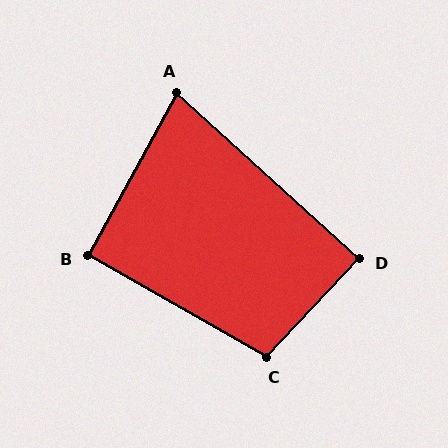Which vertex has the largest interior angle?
C, at approximately 104 degrees.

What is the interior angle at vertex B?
Approximately 91 degrees (approximately right).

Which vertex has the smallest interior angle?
A, at approximately 76 degrees.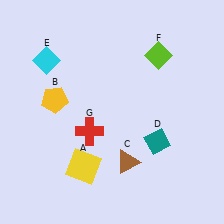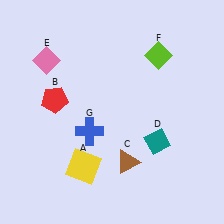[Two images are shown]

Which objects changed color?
B changed from yellow to red. E changed from cyan to pink. G changed from red to blue.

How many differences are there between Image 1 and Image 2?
There are 3 differences between the two images.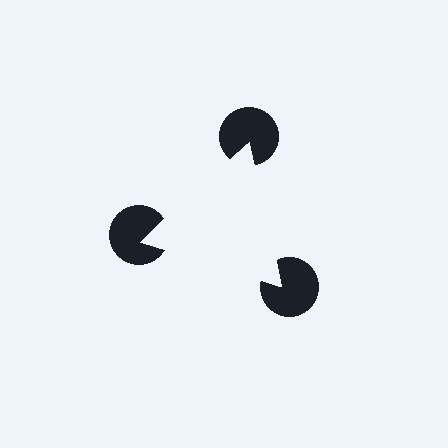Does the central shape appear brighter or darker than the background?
It typically appears slightly brighter than the background, even though no actual brightness change is drawn.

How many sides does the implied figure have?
3 sides.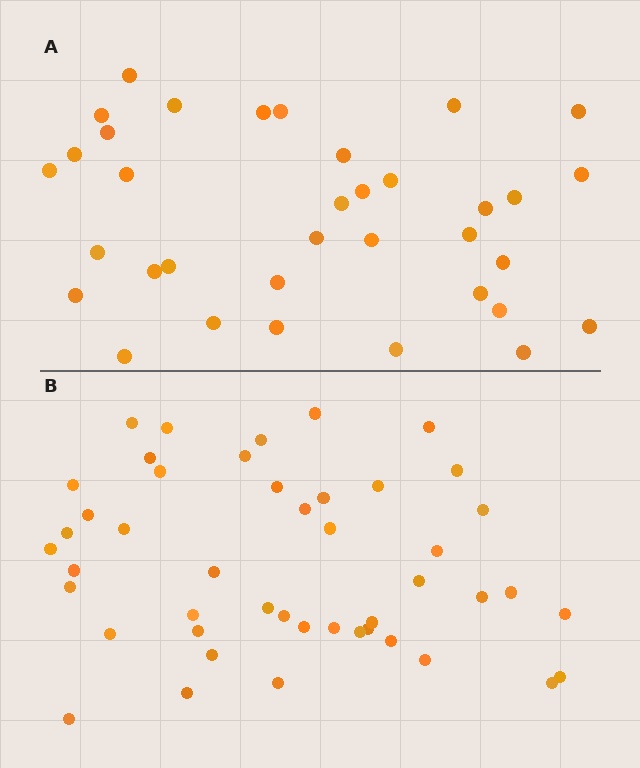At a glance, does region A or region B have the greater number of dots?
Region B (the bottom region) has more dots.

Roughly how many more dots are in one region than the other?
Region B has roughly 12 or so more dots than region A.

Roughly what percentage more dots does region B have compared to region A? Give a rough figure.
About 30% more.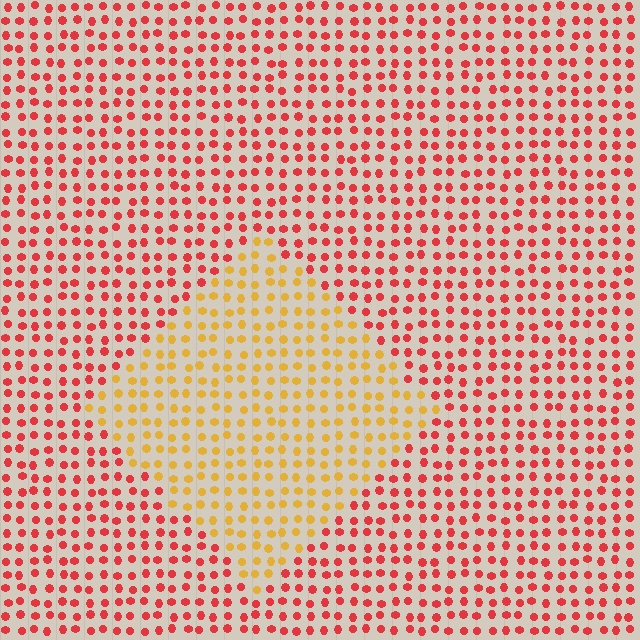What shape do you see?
I see a diamond.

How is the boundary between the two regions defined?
The boundary is defined purely by a slight shift in hue (about 46 degrees). Spacing, size, and orientation are identical on both sides.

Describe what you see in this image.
The image is filled with small red elements in a uniform arrangement. A diamond-shaped region is visible where the elements are tinted to a slightly different hue, forming a subtle color boundary.